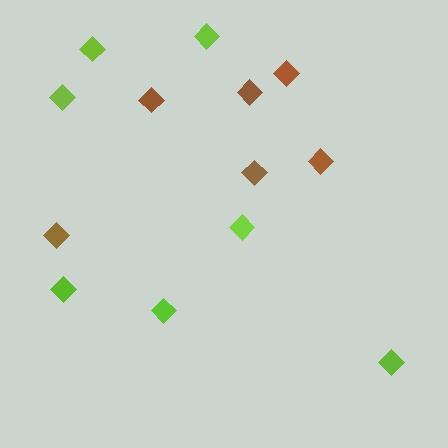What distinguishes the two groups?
There are 2 groups: one group of lime diamonds (7) and one group of brown diamonds (6).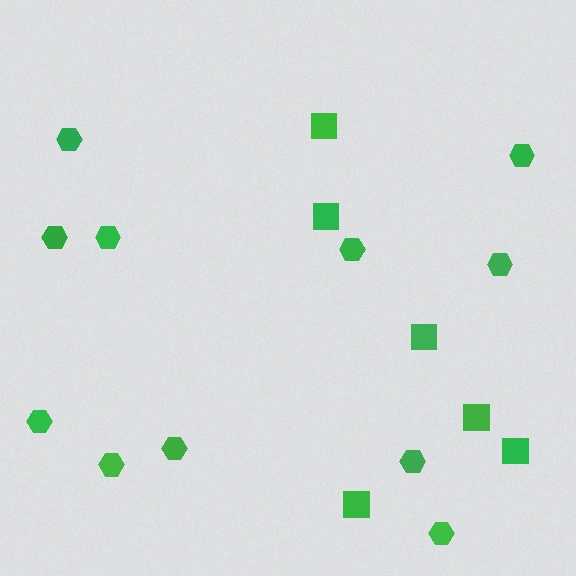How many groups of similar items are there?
There are 2 groups: one group of squares (6) and one group of hexagons (11).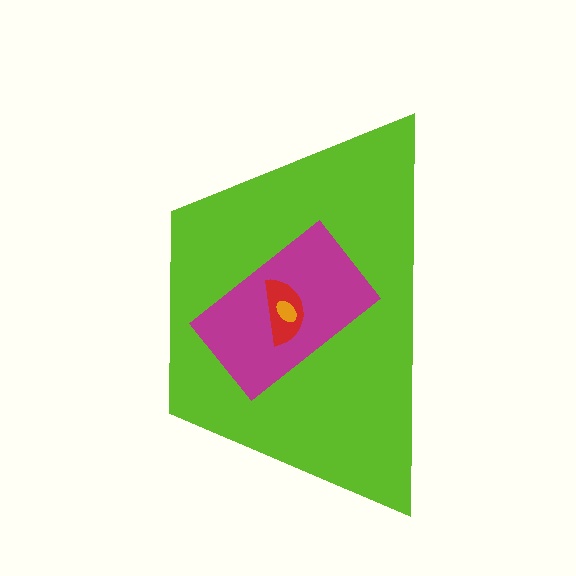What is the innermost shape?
The orange ellipse.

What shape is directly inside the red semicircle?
The orange ellipse.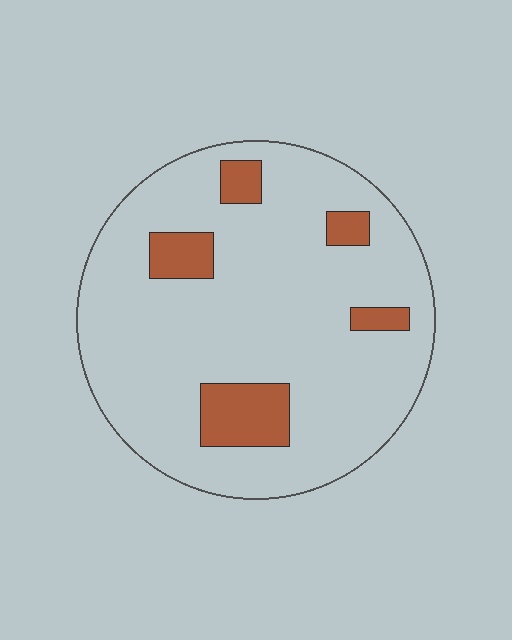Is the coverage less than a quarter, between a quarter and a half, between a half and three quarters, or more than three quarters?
Less than a quarter.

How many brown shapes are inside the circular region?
5.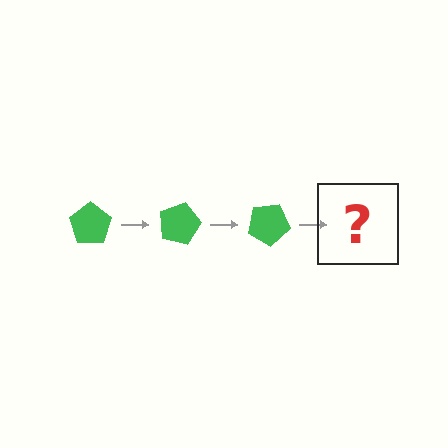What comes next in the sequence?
The next element should be a green pentagon rotated 45 degrees.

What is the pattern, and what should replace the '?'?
The pattern is that the pentagon rotates 15 degrees each step. The '?' should be a green pentagon rotated 45 degrees.